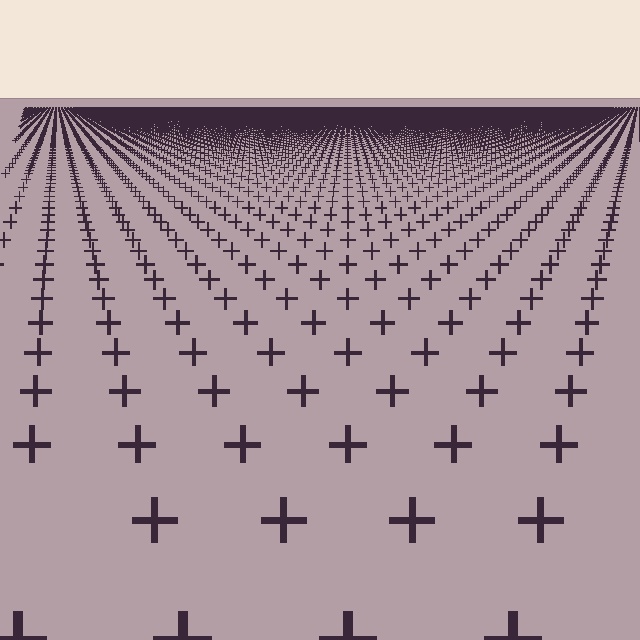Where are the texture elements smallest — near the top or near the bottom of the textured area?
Near the top.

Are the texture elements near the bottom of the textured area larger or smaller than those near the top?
Larger. Near the bottom, elements are closer to the viewer and appear at a bigger on-screen size.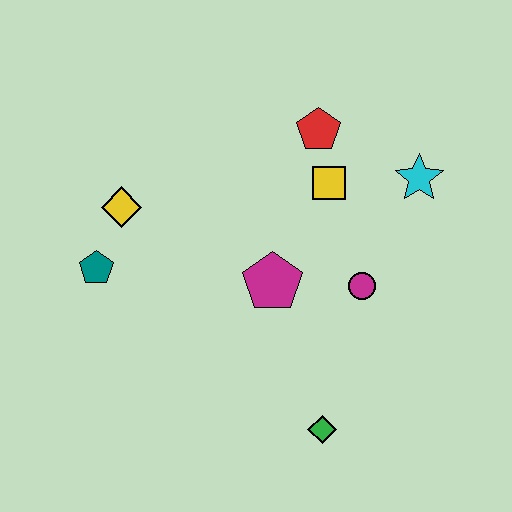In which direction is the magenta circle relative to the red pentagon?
The magenta circle is below the red pentagon.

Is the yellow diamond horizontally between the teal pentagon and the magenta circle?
Yes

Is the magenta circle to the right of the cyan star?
No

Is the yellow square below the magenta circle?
No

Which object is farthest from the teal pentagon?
The cyan star is farthest from the teal pentagon.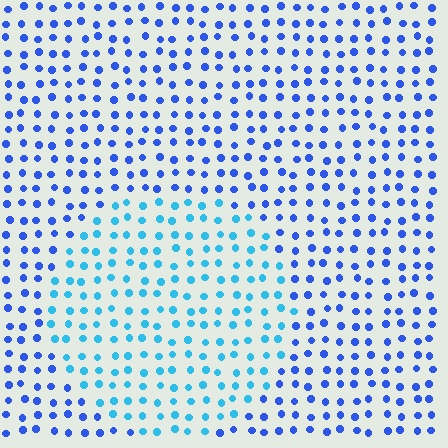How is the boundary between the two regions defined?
The boundary is defined purely by a slight shift in hue (about 34 degrees). Spacing, size, and orientation are identical on both sides.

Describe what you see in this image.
The image is filled with small blue elements in a uniform arrangement. A circle-shaped region is visible where the elements are tinted to a slightly different hue, forming a subtle color boundary.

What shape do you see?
I see a circle.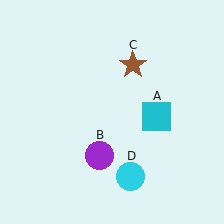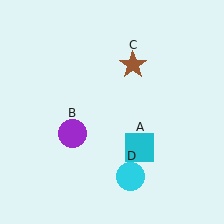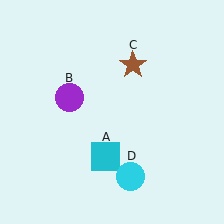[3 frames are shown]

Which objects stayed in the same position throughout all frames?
Brown star (object C) and cyan circle (object D) remained stationary.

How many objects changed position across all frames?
2 objects changed position: cyan square (object A), purple circle (object B).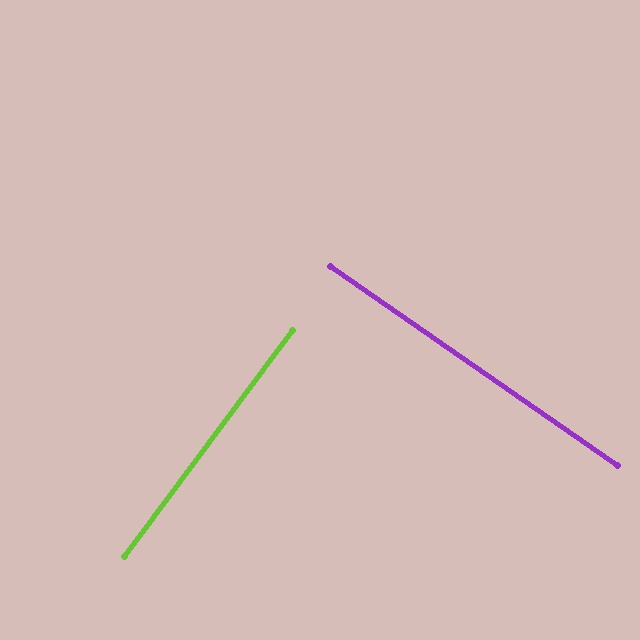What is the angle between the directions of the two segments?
Approximately 88 degrees.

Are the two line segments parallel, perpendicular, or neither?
Perpendicular — they meet at approximately 88°.